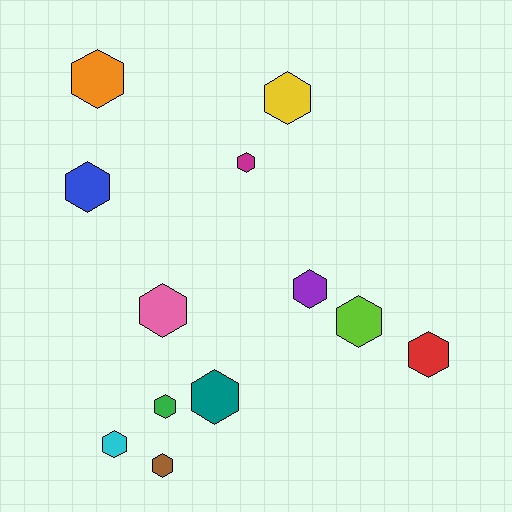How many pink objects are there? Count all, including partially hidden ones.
There is 1 pink object.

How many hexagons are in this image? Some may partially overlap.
There are 12 hexagons.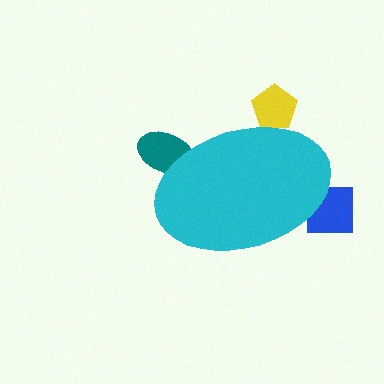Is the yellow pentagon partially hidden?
Yes, the yellow pentagon is partially hidden behind the cyan ellipse.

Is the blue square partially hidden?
Yes, the blue square is partially hidden behind the cyan ellipse.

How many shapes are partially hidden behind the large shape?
3 shapes are partially hidden.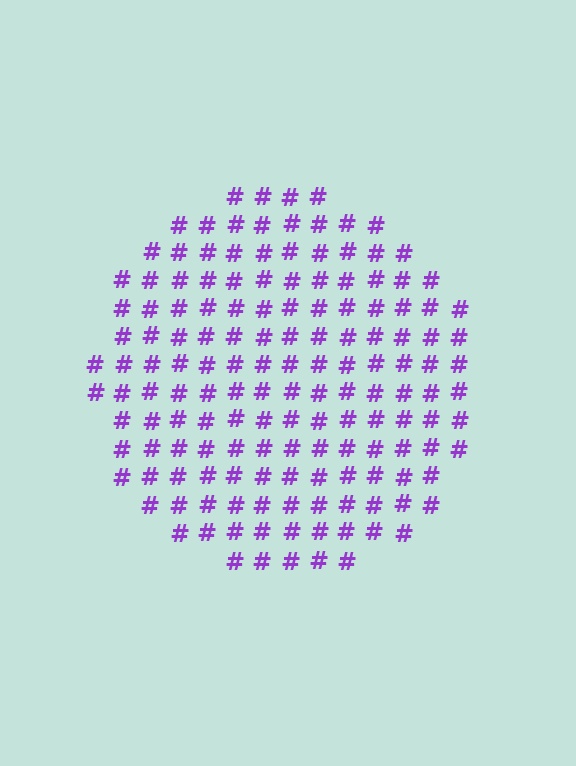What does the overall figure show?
The overall figure shows a circle.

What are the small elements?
The small elements are hash symbols.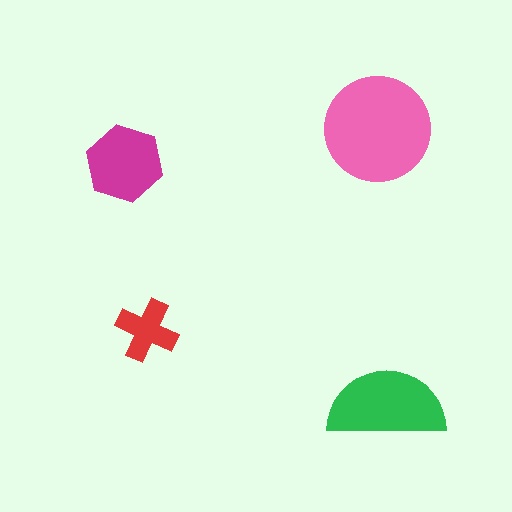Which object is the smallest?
The red cross.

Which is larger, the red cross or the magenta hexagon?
The magenta hexagon.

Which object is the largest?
The pink circle.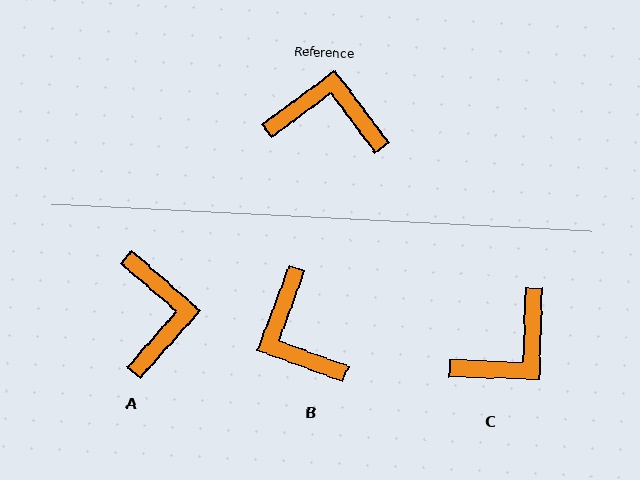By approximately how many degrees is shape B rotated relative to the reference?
Approximately 123 degrees counter-clockwise.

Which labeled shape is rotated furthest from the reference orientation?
C, about 128 degrees away.